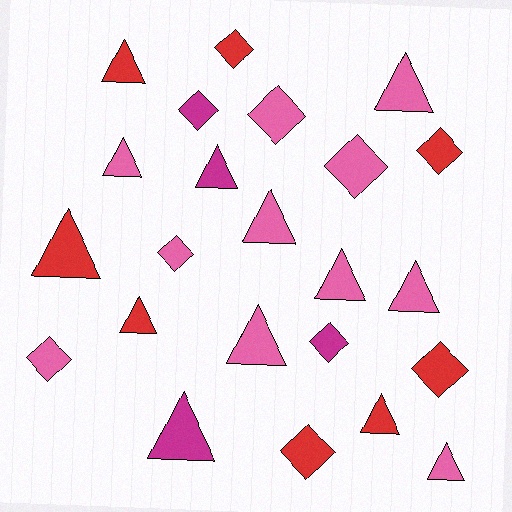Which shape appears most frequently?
Triangle, with 13 objects.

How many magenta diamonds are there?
There are 2 magenta diamonds.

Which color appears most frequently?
Pink, with 11 objects.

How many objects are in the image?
There are 23 objects.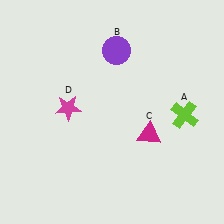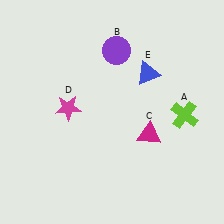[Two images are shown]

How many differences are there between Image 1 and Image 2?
There is 1 difference between the two images.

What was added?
A blue triangle (E) was added in Image 2.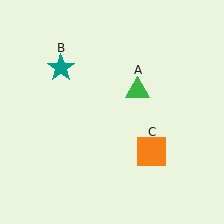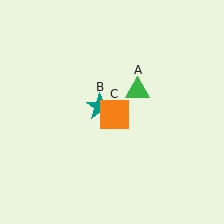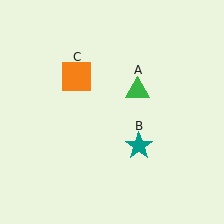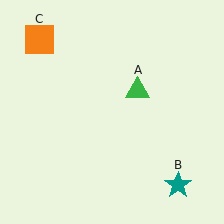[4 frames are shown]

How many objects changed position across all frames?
2 objects changed position: teal star (object B), orange square (object C).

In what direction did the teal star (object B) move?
The teal star (object B) moved down and to the right.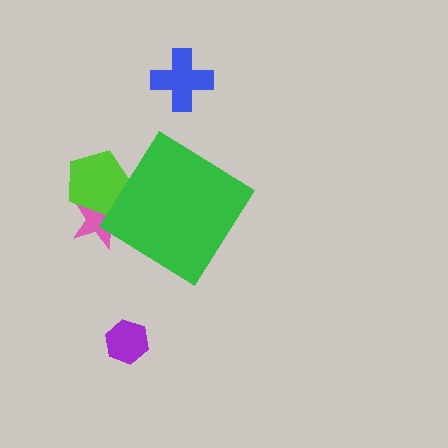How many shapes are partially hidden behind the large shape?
2 shapes are partially hidden.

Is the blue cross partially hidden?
No, the blue cross is fully visible.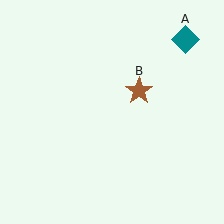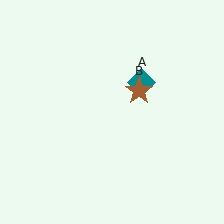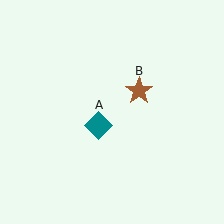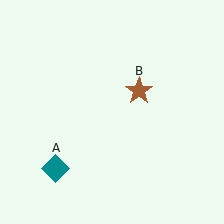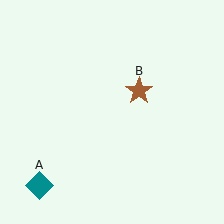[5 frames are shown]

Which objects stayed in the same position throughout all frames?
Brown star (object B) remained stationary.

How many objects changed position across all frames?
1 object changed position: teal diamond (object A).